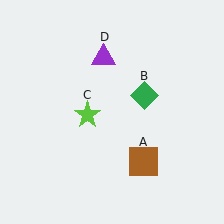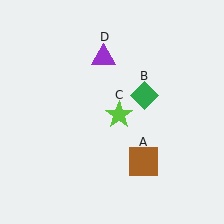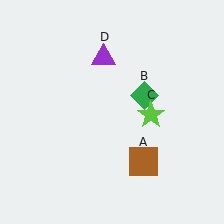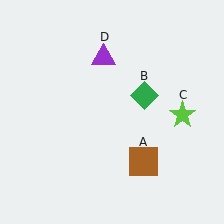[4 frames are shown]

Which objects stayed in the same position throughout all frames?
Brown square (object A) and green diamond (object B) and purple triangle (object D) remained stationary.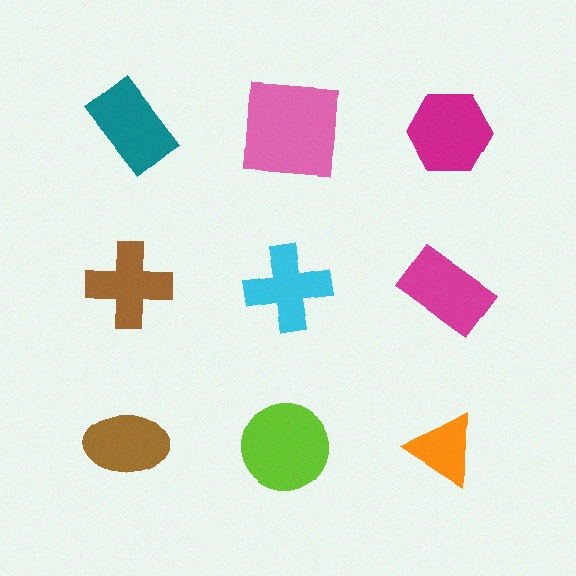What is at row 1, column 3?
A magenta hexagon.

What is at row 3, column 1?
A brown ellipse.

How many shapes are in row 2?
3 shapes.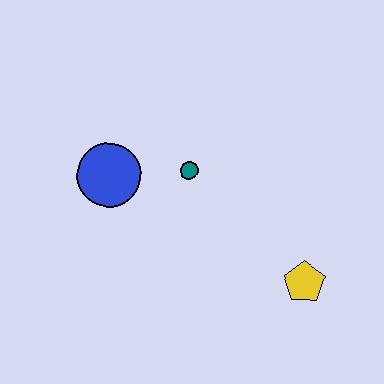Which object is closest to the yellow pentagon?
The teal circle is closest to the yellow pentagon.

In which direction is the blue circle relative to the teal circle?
The blue circle is to the left of the teal circle.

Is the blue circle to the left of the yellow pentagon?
Yes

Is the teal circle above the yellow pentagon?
Yes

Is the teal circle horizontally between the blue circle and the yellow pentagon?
Yes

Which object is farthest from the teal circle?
The yellow pentagon is farthest from the teal circle.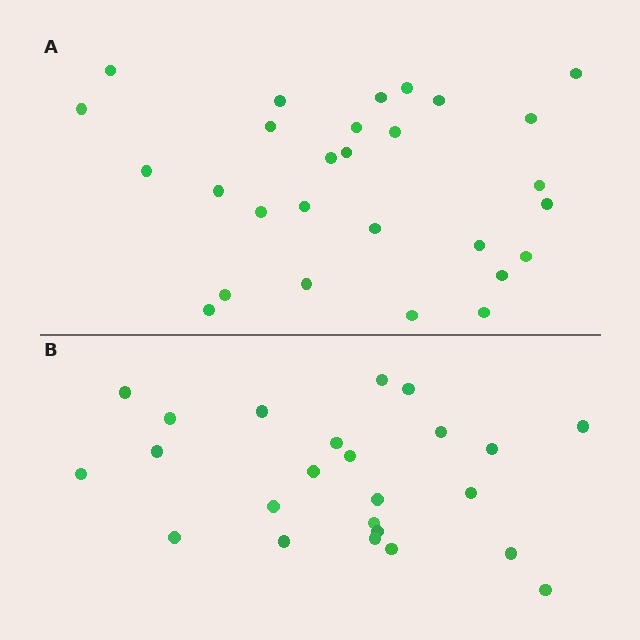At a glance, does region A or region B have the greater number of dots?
Region A (the top region) has more dots.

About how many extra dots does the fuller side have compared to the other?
Region A has about 4 more dots than region B.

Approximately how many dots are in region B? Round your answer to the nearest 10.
About 20 dots. (The exact count is 24, which rounds to 20.)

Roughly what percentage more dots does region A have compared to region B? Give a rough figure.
About 15% more.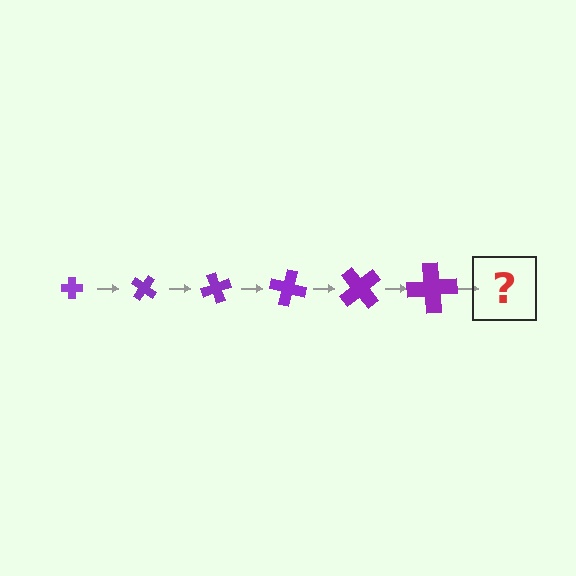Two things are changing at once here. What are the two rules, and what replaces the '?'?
The two rules are that the cross grows larger each step and it rotates 35 degrees each step. The '?' should be a cross, larger than the previous one and rotated 210 degrees from the start.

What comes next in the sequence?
The next element should be a cross, larger than the previous one and rotated 210 degrees from the start.